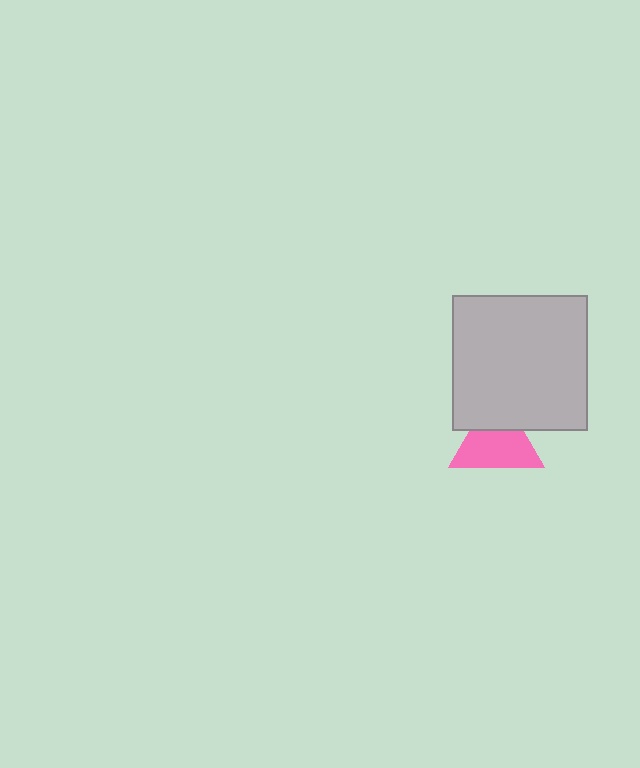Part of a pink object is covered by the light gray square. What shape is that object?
It is a triangle.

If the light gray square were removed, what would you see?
You would see the complete pink triangle.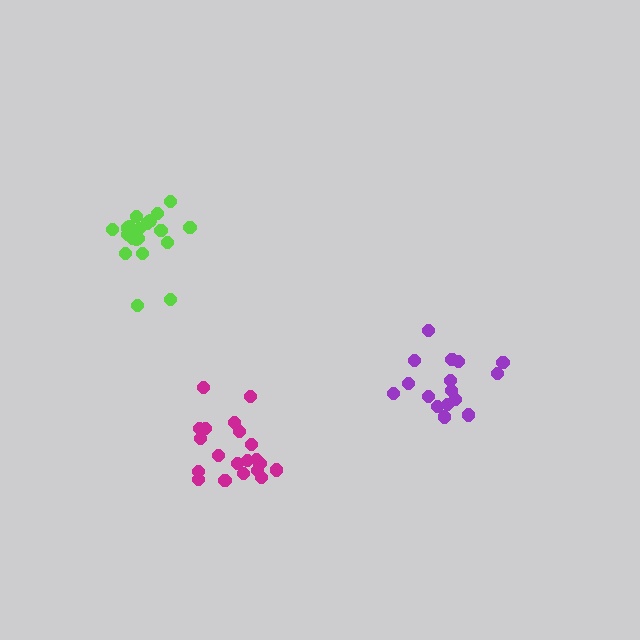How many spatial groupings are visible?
There are 3 spatial groupings.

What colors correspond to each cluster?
The clusters are colored: magenta, lime, purple.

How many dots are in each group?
Group 1: 20 dots, Group 2: 21 dots, Group 3: 16 dots (57 total).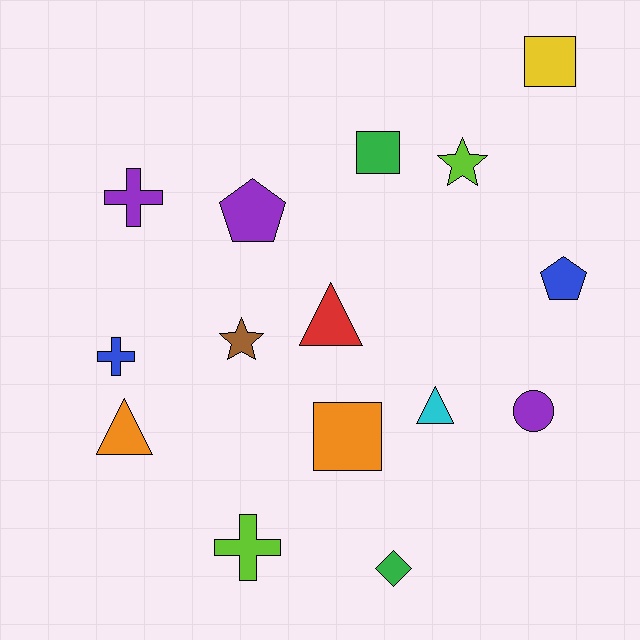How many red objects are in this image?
There is 1 red object.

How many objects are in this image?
There are 15 objects.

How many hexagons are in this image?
There are no hexagons.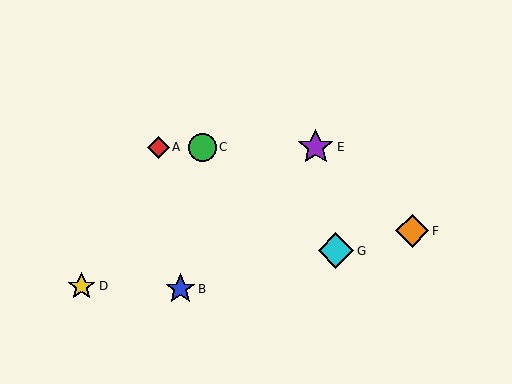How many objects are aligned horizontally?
3 objects (A, C, E) are aligned horizontally.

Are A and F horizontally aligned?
No, A is at y≈147 and F is at y≈231.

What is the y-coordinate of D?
Object D is at y≈286.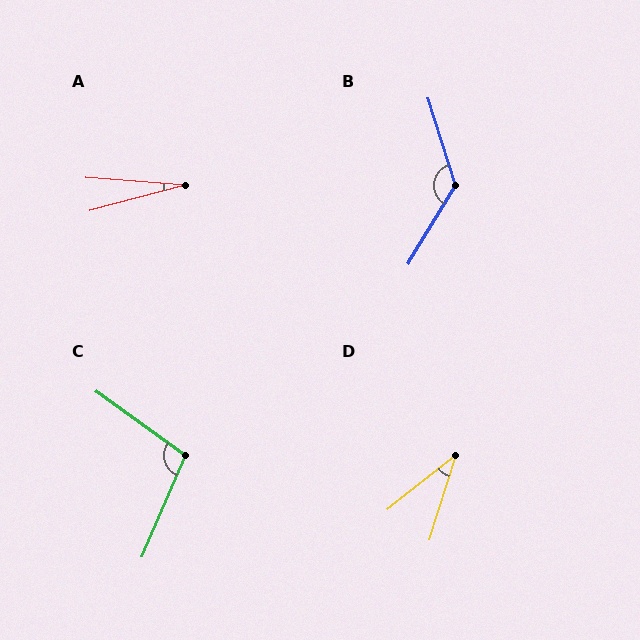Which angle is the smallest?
A, at approximately 19 degrees.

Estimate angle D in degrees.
Approximately 34 degrees.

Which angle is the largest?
B, at approximately 131 degrees.